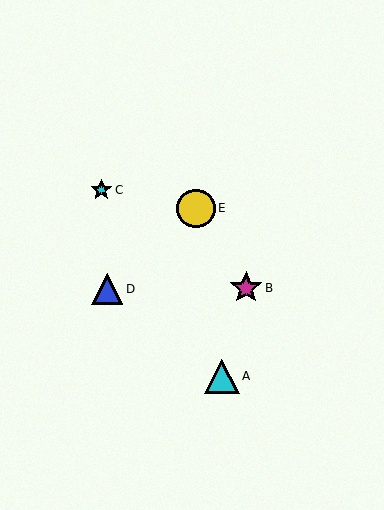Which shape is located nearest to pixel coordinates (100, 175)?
The cyan star (labeled C) at (101, 190) is nearest to that location.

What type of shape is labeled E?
Shape E is a yellow circle.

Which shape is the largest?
The yellow circle (labeled E) is the largest.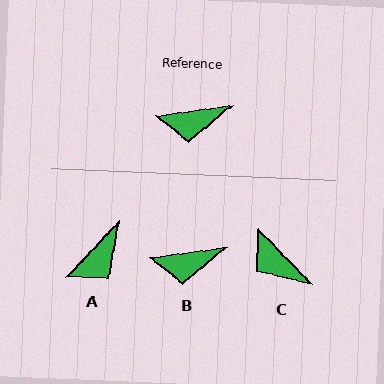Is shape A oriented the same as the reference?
No, it is off by about 39 degrees.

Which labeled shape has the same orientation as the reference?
B.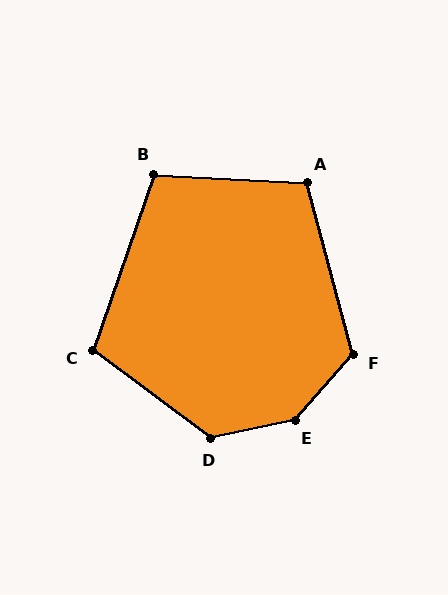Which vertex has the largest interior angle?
E, at approximately 144 degrees.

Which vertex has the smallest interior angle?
B, at approximately 106 degrees.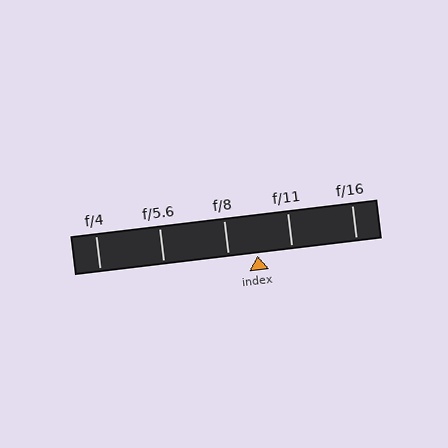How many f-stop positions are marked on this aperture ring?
There are 5 f-stop positions marked.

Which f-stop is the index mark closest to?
The index mark is closest to f/8.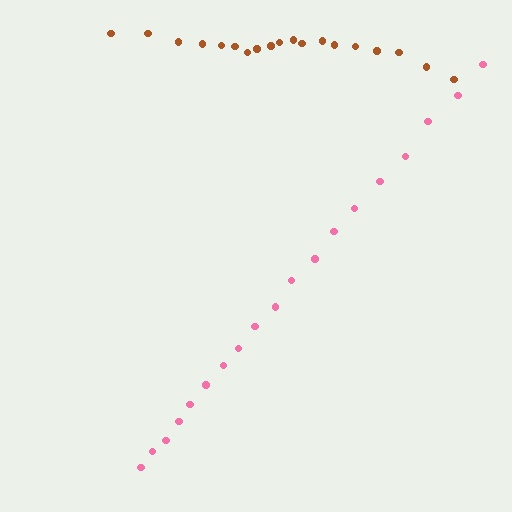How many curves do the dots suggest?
There are 2 distinct paths.